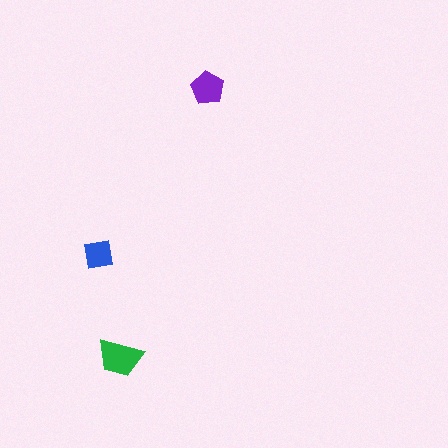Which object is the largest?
The green trapezoid.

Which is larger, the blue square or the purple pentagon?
The purple pentagon.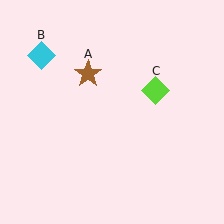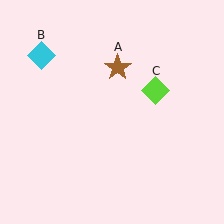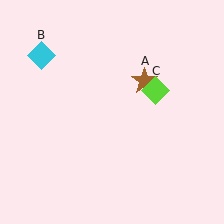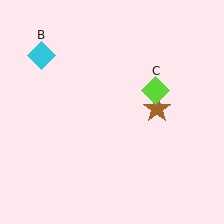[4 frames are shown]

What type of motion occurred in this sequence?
The brown star (object A) rotated clockwise around the center of the scene.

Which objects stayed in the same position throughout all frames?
Cyan diamond (object B) and lime diamond (object C) remained stationary.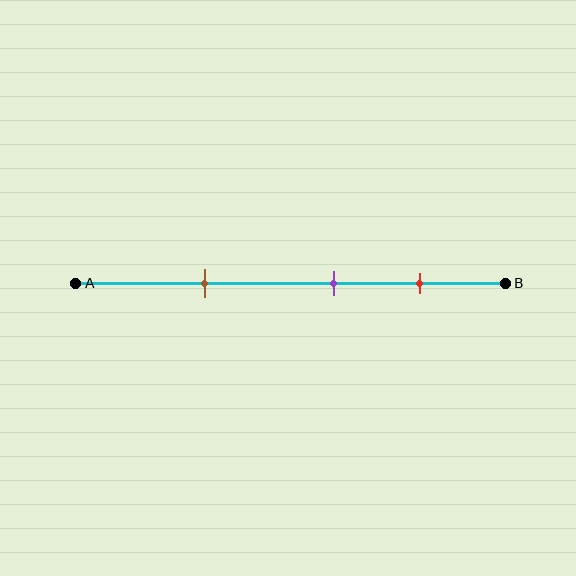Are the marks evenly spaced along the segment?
Yes, the marks are approximately evenly spaced.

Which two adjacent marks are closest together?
The purple and red marks are the closest adjacent pair.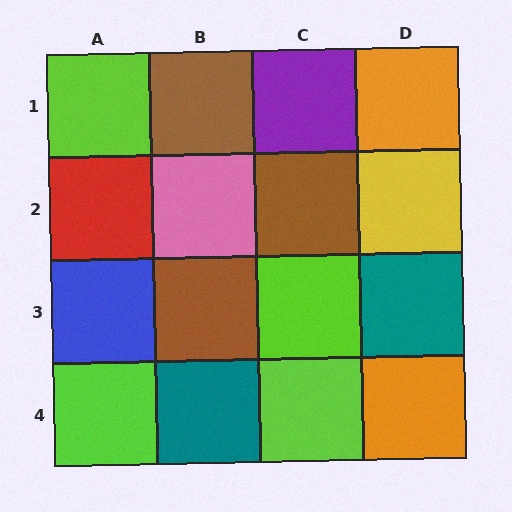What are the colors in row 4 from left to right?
Lime, teal, lime, orange.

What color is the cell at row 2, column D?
Yellow.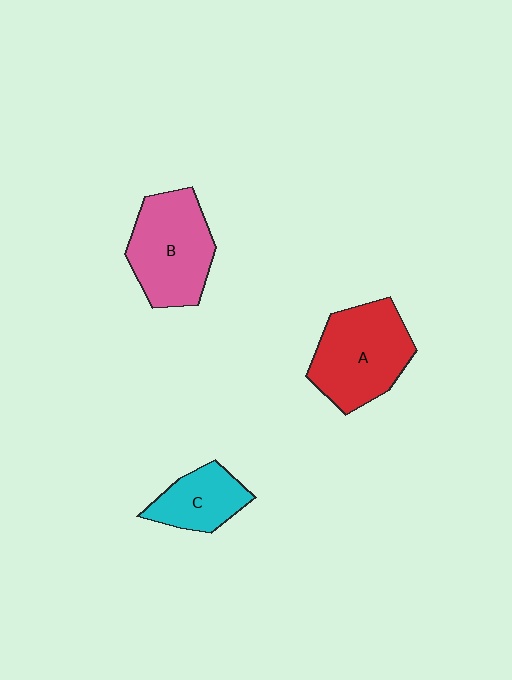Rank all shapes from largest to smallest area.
From largest to smallest: A (red), B (pink), C (cyan).